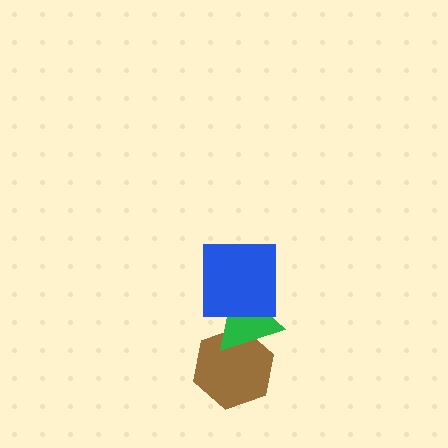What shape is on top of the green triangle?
The blue square is on top of the green triangle.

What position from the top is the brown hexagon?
The brown hexagon is 3rd from the top.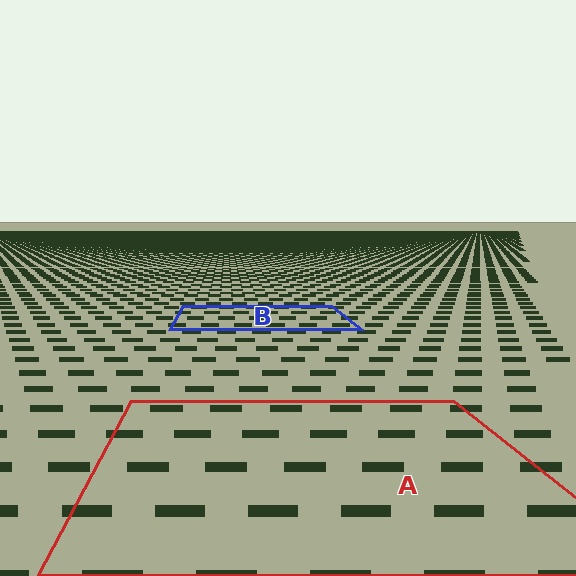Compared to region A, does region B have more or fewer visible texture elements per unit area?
Region B has more texture elements per unit area — they are packed more densely because it is farther away.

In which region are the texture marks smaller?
The texture marks are smaller in region B, because it is farther away.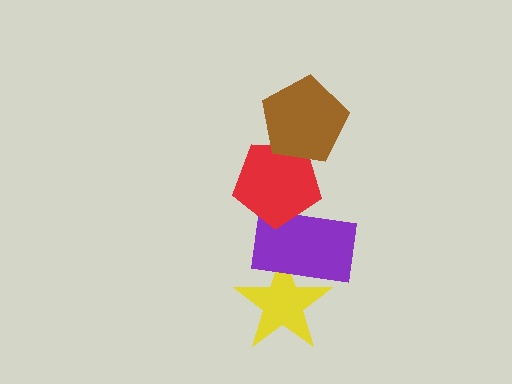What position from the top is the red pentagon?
The red pentagon is 2nd from the top.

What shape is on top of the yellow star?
The purple rectangle is on top of the yellow star.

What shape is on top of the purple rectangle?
The red pentagon is on top of the purple rectangle.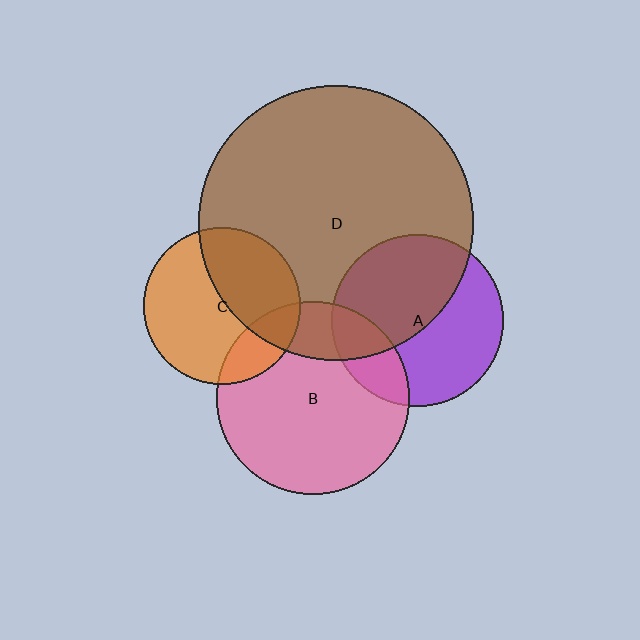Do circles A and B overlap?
Yes.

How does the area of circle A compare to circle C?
Approximately 1.2 times.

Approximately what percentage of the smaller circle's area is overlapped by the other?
Approximately 20%.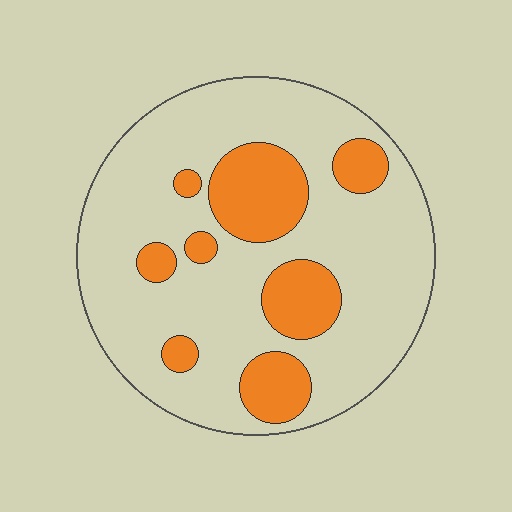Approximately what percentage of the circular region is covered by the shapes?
Approximately 25%.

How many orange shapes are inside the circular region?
8.